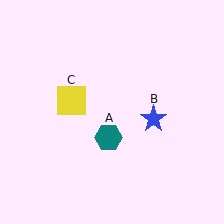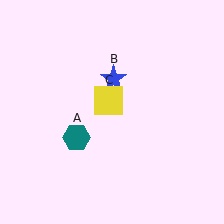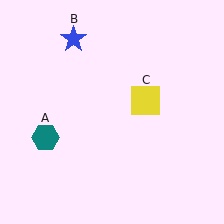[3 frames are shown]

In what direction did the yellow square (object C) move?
The yellow square (object C) moved right.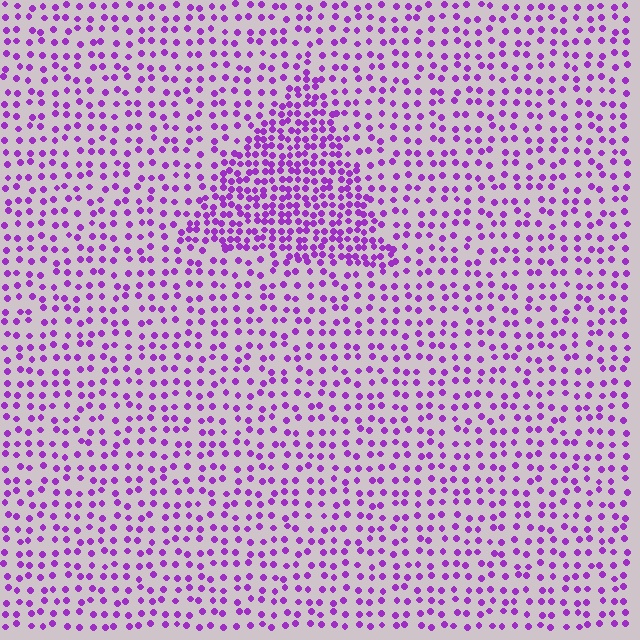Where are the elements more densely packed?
The elements are more densely packed inside the triangle boundary.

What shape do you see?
I see a triangle.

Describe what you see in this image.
The image contains small purple elements arranged at two different densities. A triangle-shaped region is visible where the elements are more densely packed than the surrounding area.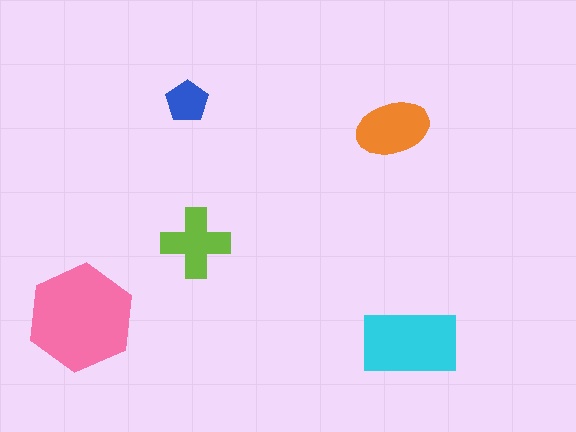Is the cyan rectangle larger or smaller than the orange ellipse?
Larger.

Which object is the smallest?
The blue pentagon.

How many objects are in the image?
There are 5 objects in the image.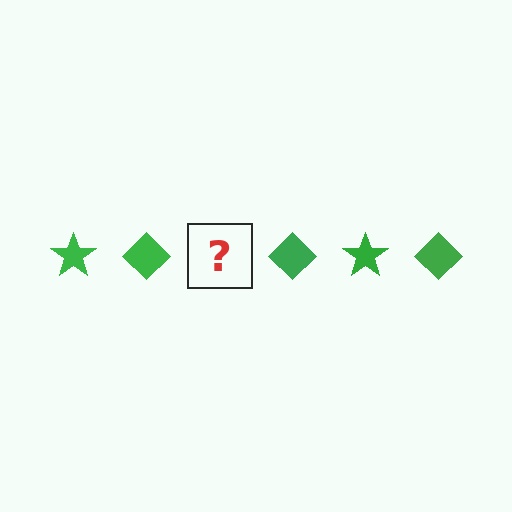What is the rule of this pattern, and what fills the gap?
The rule is that the pattern cycles through star, diamond shapes in green. The gap should be filled with a green star.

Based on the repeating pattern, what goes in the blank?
The blank should be a green star.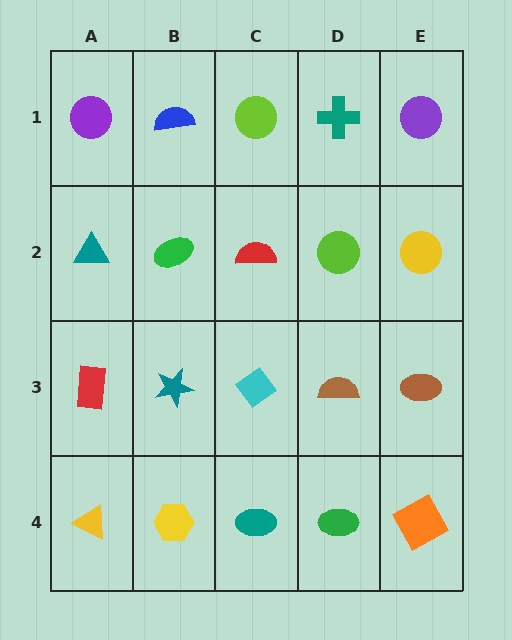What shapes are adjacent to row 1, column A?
A teal triangle (row 2, column A), a blue semicircle (row 1, column B).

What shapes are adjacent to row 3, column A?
A teal triangle (row 2, column A), a yellow triangle (row 4, column A), a teal star (row 3, column B).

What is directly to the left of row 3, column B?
A red rectangle.